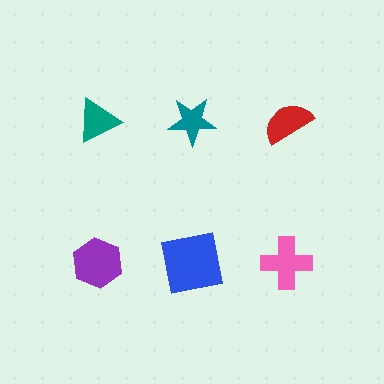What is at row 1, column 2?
A teal star.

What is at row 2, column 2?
A blue square.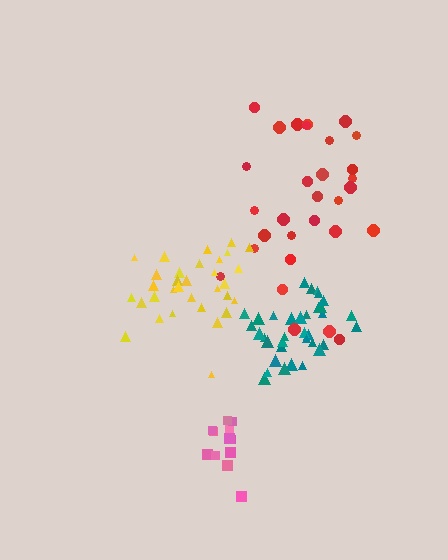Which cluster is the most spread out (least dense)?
Red.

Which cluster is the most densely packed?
Teal.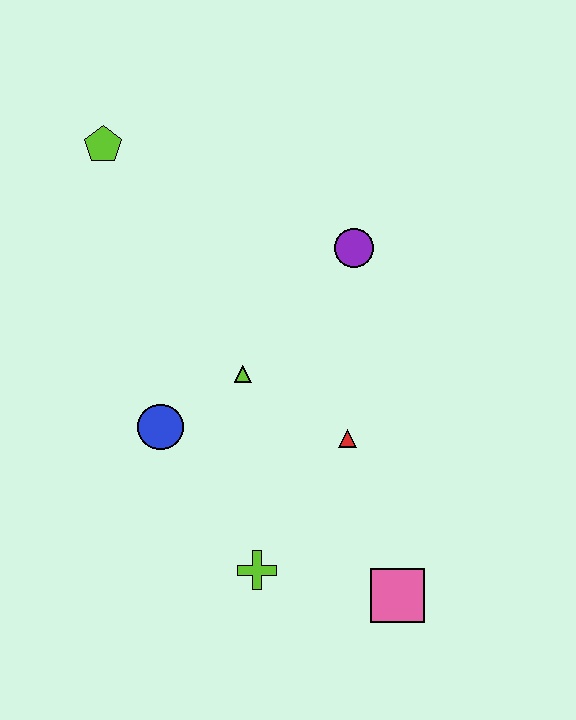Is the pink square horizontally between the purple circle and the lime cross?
No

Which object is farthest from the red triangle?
The lime pentagon is farthest from the red triangle.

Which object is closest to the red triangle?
The lime triangle is closest to the red triangle.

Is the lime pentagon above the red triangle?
Yes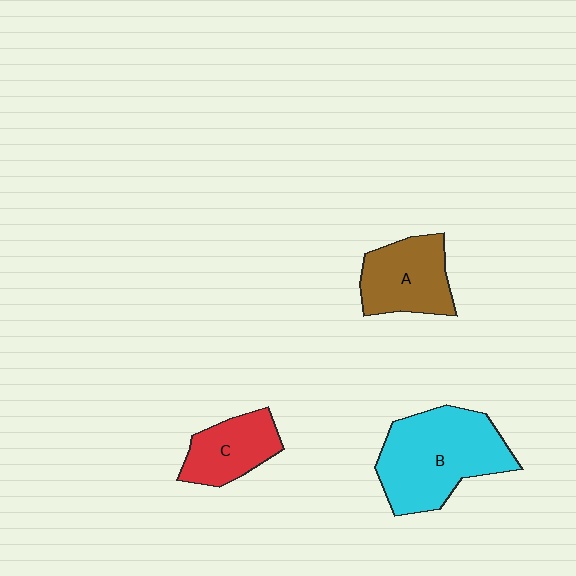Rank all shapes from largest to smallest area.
From largest to smallest: B (cyan), A (brown), C (red).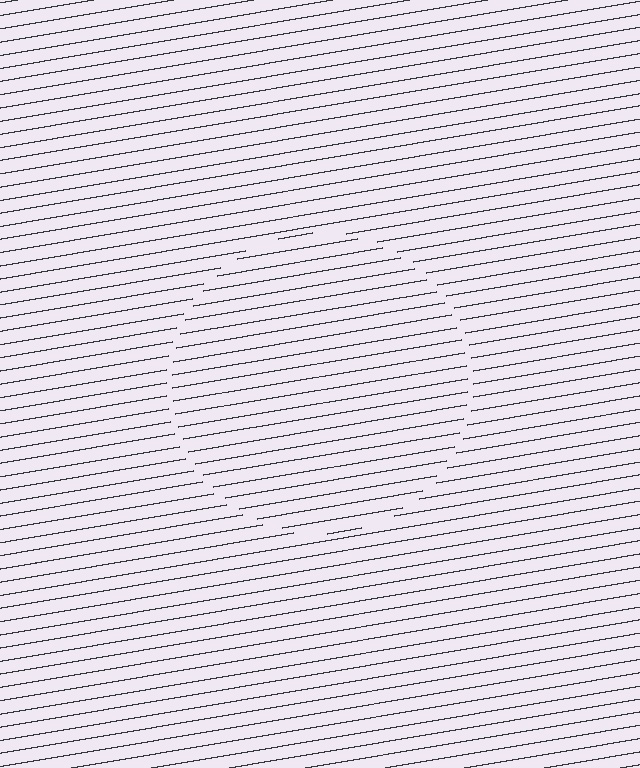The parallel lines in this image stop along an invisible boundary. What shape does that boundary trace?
An illusory circle. The interior of the shape contains the same grating, shifted by half a period — the contour is defined by the phase discontinuity where line-ends from the inner and outer gratings abut.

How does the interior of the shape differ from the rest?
The interior of the shape contains the same grating, shifted by half a period — the contour is defined by the phase discontinuity where line-ends from the inner and outer gratings abut.